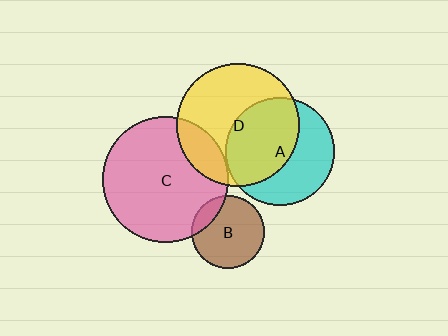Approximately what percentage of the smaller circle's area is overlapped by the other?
Approximately 15%.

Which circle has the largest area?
Circle C (pink).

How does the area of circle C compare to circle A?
Approximately 1.3 times.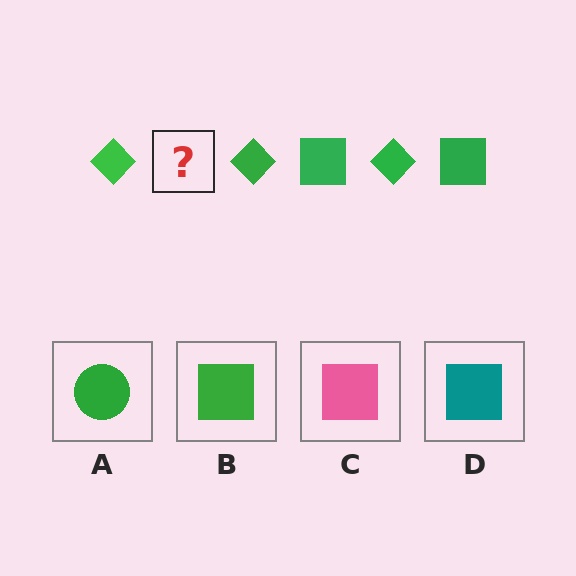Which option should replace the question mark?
Option B.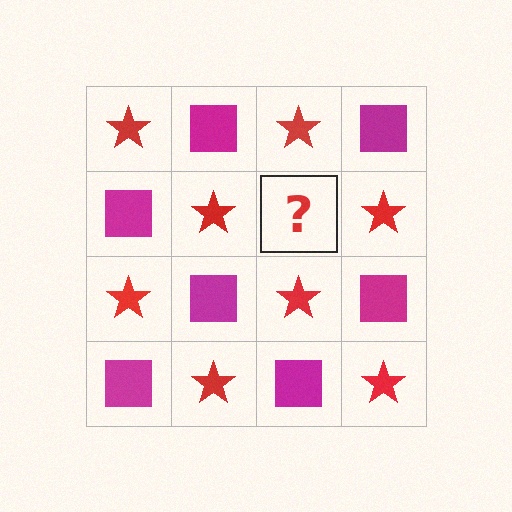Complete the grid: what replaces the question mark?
The question mark should be replaced with a magenta square.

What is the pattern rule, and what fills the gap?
The rule is that it alternates red star and magenta square in a checkerboard pattern. The gap should be filled with a magenta square.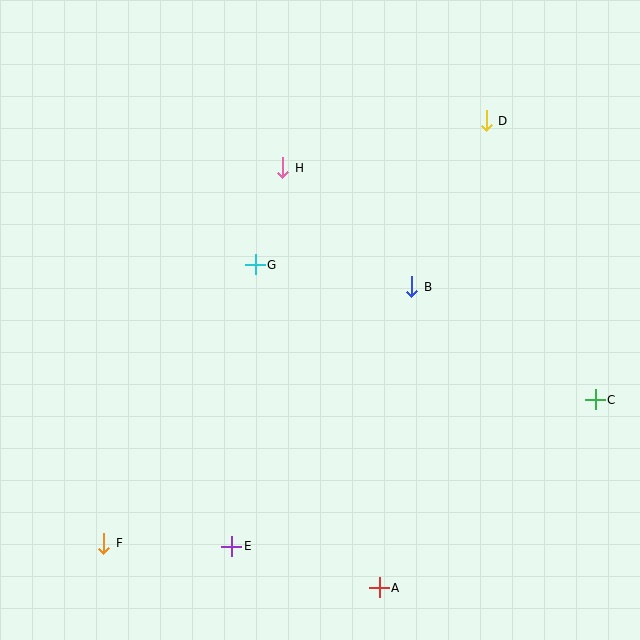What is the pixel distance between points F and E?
The distance between F and E is 128 pixels.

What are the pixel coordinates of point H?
Point H is at (283, 168).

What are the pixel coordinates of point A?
Point A is at (379, 588).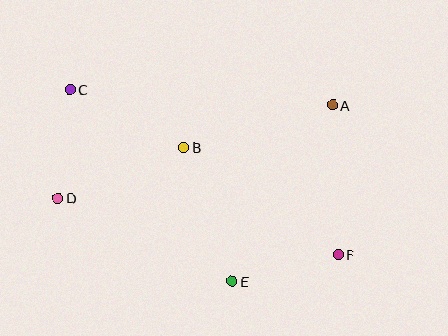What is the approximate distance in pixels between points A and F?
The distance between A and F is approximately 150 pixels.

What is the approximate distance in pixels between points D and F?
The distance between D and F is approximately 286 pixels.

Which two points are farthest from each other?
Points C and F are farthest from each other.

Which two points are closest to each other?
Points C and D are closest to each other.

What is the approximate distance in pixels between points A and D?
The distance between A and D is approximately 290 pixels.